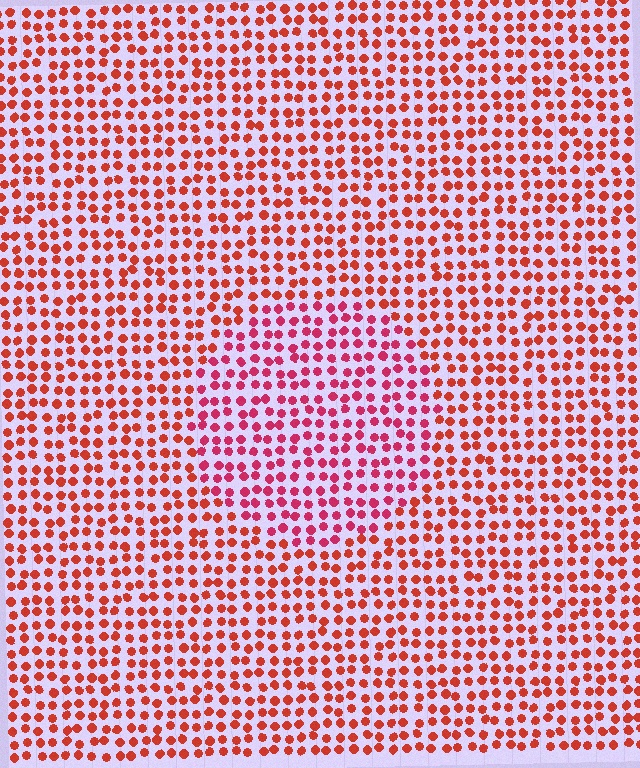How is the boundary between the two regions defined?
The boundary is defined purely by a slight shift in hue (about 26 degrees). Spacing, size, and orientation are identical on both sides.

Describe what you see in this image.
The image is filled with small red elements in a uniform arrangement. A circle-shaped region is visible where the elements are tinted to a slightly different hue, forming a subtle color boundary.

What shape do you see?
I see a circle.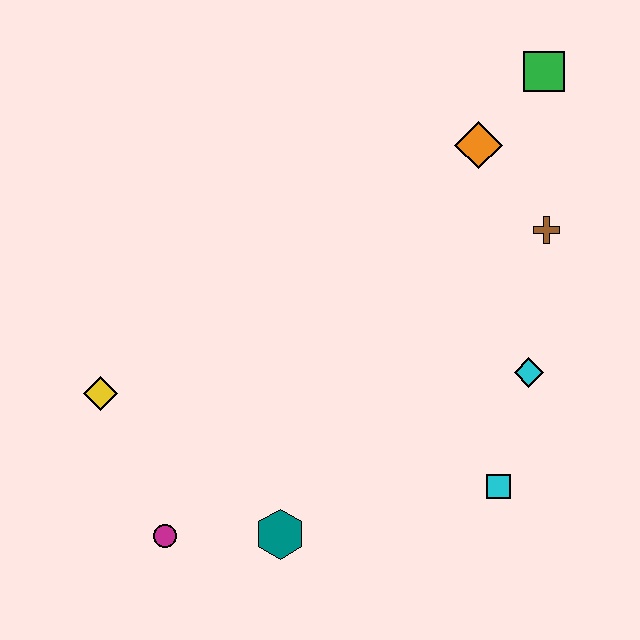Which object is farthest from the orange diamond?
The magenta circle is farthest from the orange diamond.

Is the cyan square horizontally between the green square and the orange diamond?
Yes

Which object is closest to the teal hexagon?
The magenta circle is closest to the teal hexagon.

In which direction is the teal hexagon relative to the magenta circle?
The teal hexagon is to the right of the magenta circle.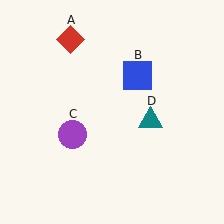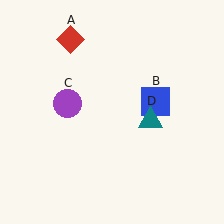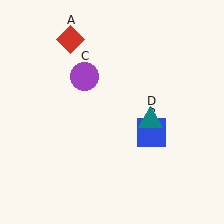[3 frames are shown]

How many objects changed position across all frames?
2 objects changed position: blue square (object B), purple circle (object C).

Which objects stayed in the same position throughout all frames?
Red diamond (object A) and teal triangle (object D) remained stationary.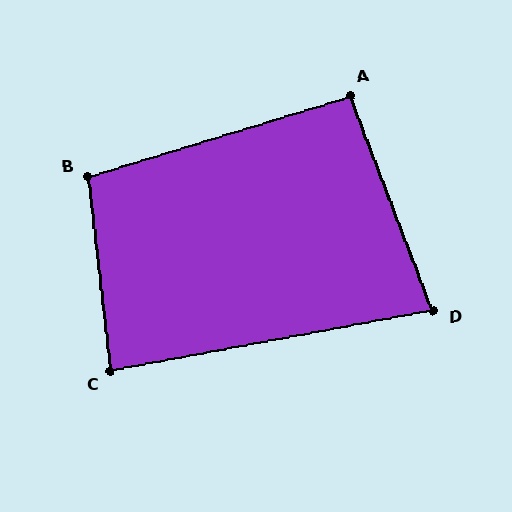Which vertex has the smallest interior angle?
D, at approximately 80 degrees.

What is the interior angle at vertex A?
Approximately 94 degrees (approximately right).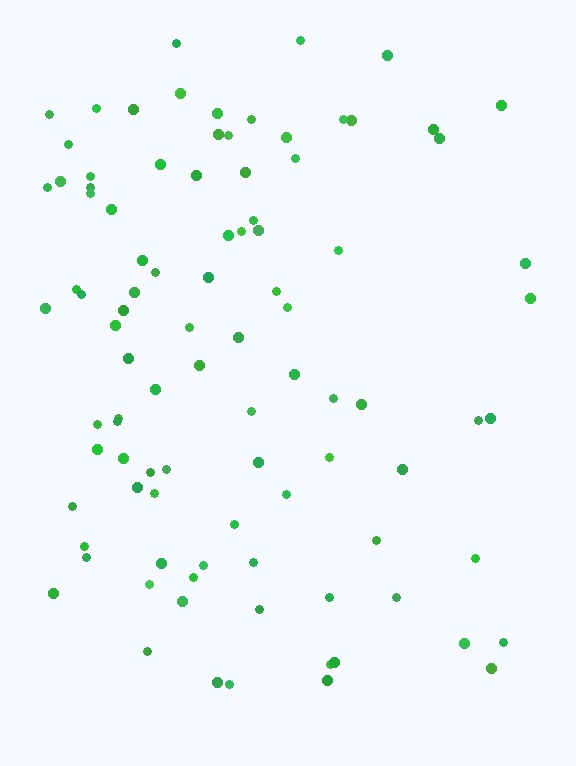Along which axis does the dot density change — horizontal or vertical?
Horizontal.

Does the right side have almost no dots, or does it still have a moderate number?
Still a moderate number, just noticeably fewer than the left.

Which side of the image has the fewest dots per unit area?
The right.